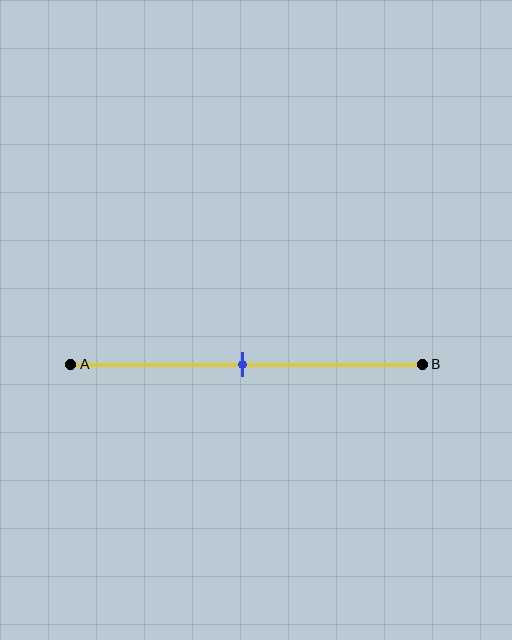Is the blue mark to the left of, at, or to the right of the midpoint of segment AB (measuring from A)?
The blue mark is approximately at the midpoint of segment AB.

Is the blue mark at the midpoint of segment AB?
Yes, the mark is approximately at the midpoint.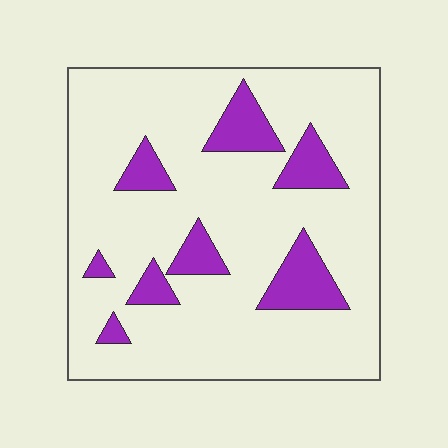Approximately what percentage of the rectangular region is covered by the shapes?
Approximately 15%.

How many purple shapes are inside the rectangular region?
8.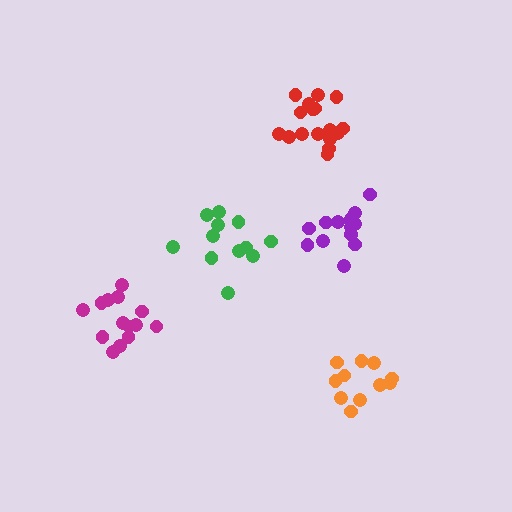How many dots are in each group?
Group 1: 12 dots, Group 2: 11 dots, Group 3: 13 dots, Group 4: 14 dots, Group 5: 17 dots (67 total).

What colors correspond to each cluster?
The clusters are colored: green, orange, purple, magenta, red.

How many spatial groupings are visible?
There are 5 spatial groupings.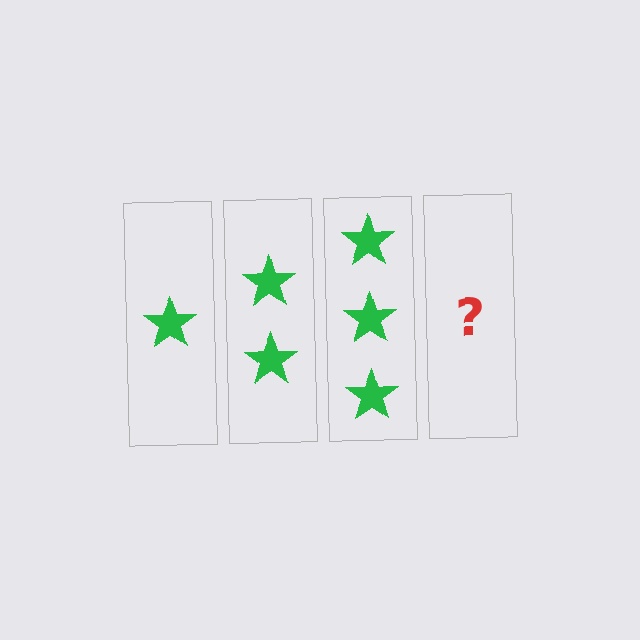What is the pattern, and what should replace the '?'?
The pattern is that each step adds one more star. The '?' should be 4 stars.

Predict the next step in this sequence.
The next step is 4 stars.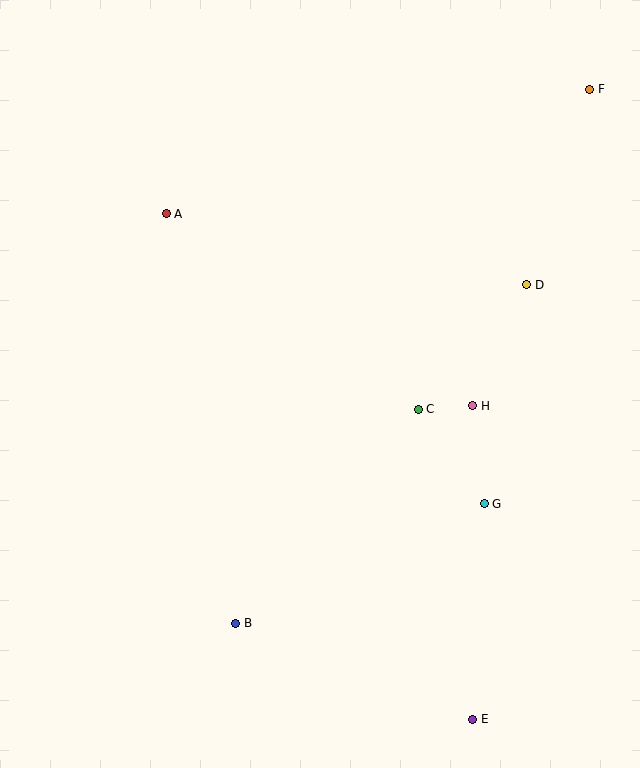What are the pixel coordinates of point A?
Point A is at (166, 214).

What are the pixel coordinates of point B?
Point B is at (236, 623).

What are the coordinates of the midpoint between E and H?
The midpoint between E and H is at (473, 563).